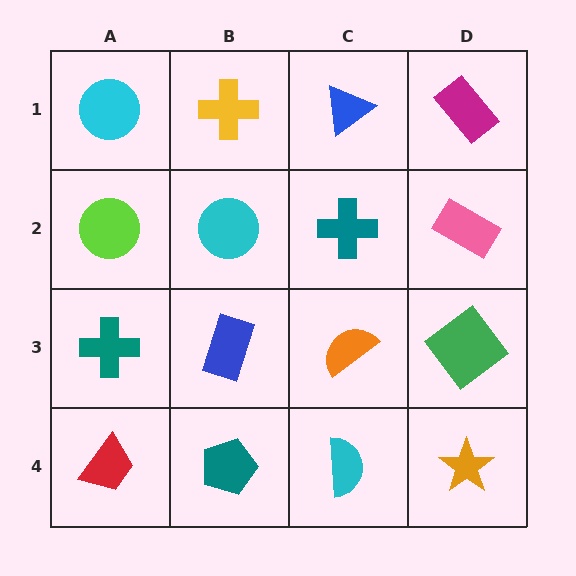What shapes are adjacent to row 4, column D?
A green diamond (row 3, column D), a cyan semicircle (row 4, column C).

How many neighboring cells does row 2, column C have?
4.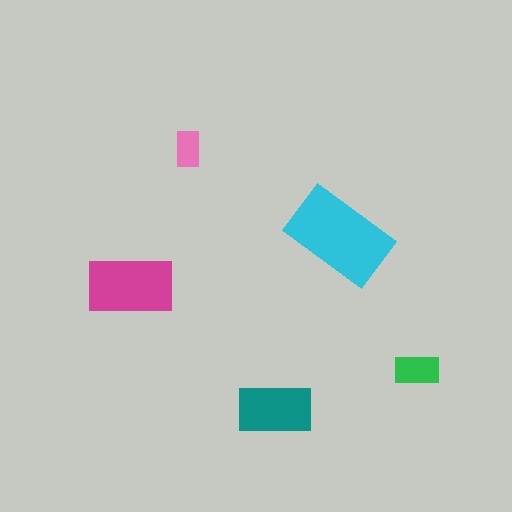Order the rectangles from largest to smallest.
the cyan one, the magenta one, the teal one, the green one, the pink one.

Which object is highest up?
The pink rectangle is topmost.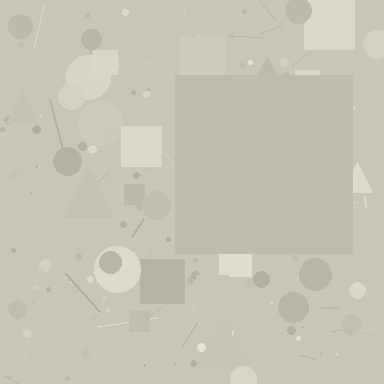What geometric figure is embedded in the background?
A square is embedded in the background.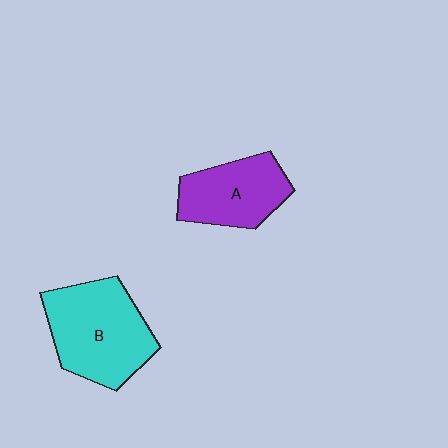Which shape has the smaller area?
Shape A (purple).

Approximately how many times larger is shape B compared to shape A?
Approximately 1.4 times.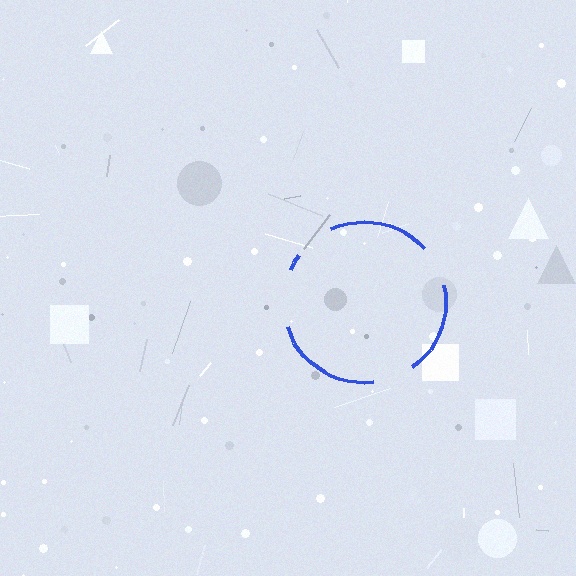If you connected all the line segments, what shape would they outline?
They would outline a circle.